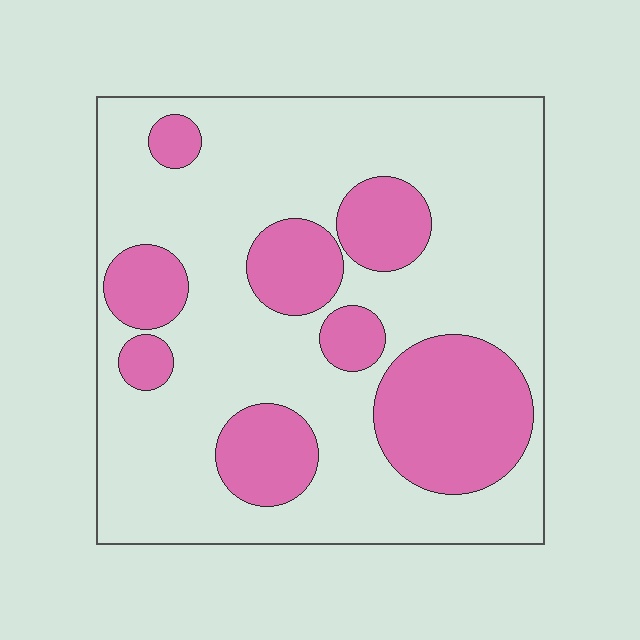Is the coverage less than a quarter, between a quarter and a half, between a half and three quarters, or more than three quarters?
Between a quarter and a half.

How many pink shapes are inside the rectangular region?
8.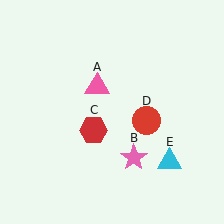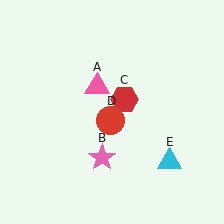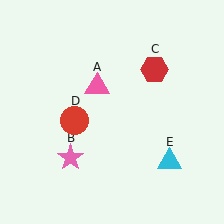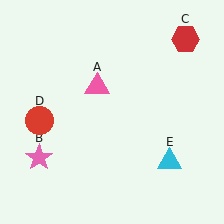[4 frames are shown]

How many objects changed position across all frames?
3 objects changed position: pink star (object B), red hexagon (object C), red circle (object D).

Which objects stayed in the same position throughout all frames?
Pink triangle (object A) and cyan triangle (object E) remained stationary.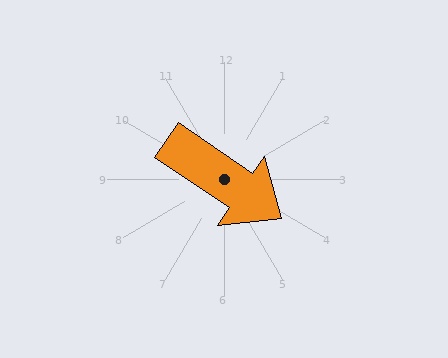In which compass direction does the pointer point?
Southeast.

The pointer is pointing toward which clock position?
Roughly 4 o'clock.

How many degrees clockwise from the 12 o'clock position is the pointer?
Approximately 124 degrees.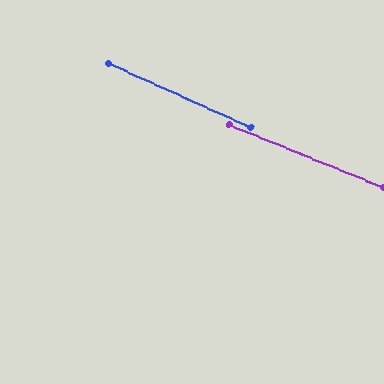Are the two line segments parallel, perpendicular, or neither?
Parallel — their directions differ by only 1.9°.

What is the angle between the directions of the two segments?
Approximately 2 degrees.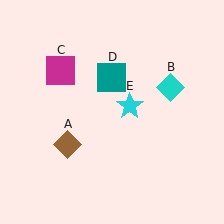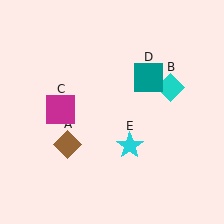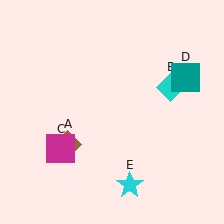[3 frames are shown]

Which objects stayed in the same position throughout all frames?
Brown diamond (object A) and cyan diamond (object B) remained stationary.